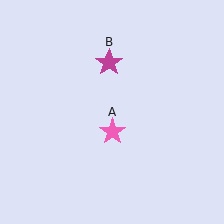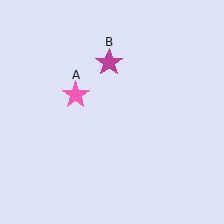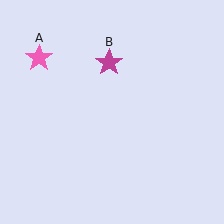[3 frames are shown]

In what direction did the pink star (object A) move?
The pink star (object A) moved up and to the left.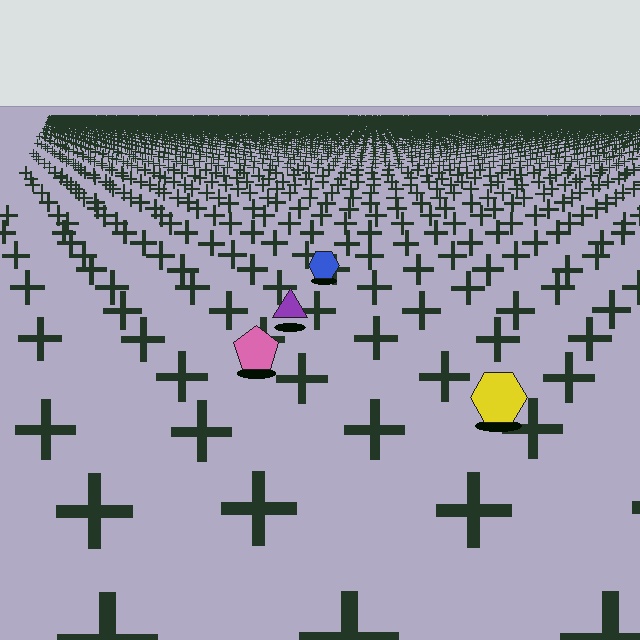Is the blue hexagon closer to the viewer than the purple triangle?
No. The purple triangle is closer — you can tell from the texture gradient: the ground texture is coarser near it.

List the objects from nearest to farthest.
From nearest to farthest: the yellow hexagon, the pink pentagon, the purple triangle, the blue hexagon.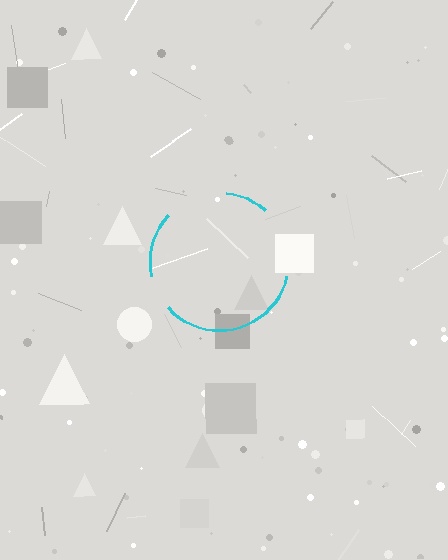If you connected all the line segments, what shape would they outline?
They would outline a circle.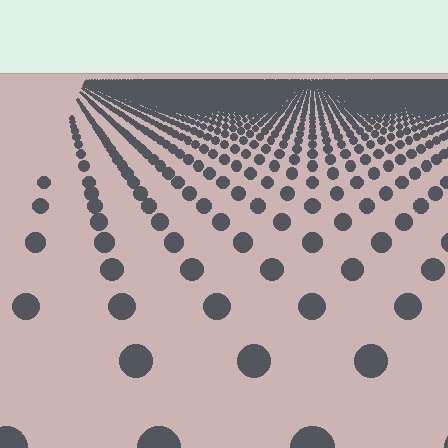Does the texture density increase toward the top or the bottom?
Density increases toward the top.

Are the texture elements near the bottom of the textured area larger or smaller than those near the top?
Larger. Near the bottom, elements are closer to the viewer and appear at a bigger on-screen size.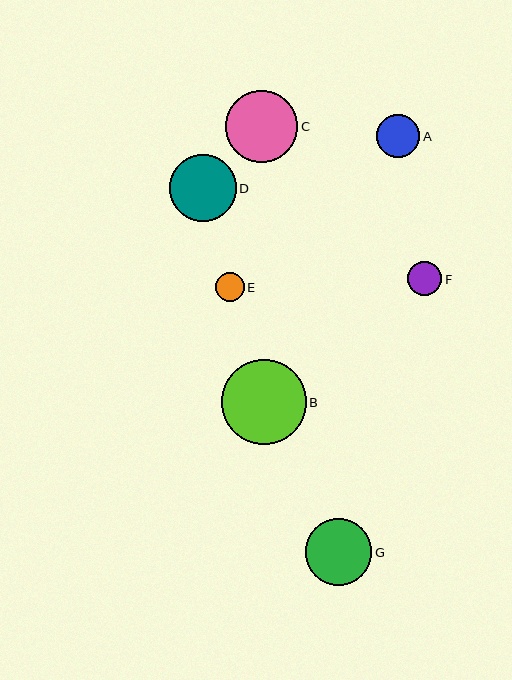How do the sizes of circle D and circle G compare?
Circle D and circle G are approximately the same size.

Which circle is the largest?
Circle B is the largest with a size of approximately 85 pixels.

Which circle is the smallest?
Circle E is the smallest with a size of approximately 28 pixels.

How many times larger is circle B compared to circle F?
Circle B is approximately 2.5 times the size of circle F.